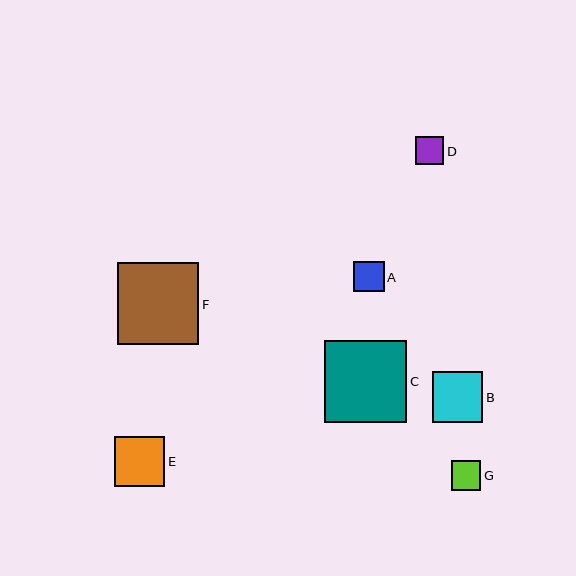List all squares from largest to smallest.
From largest to smallest: C, F, B, E, A, G, D.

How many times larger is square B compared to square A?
Square B is approximately 1.6 times the size of square A.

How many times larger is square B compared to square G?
Square B is approximately 1.7 times the size of square G.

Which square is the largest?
Square C is the largest with a size of approximately 82 pixels.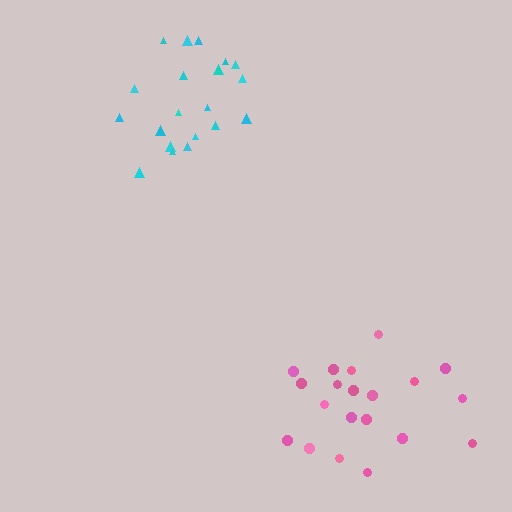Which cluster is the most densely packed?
Cyan.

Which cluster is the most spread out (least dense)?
Pink.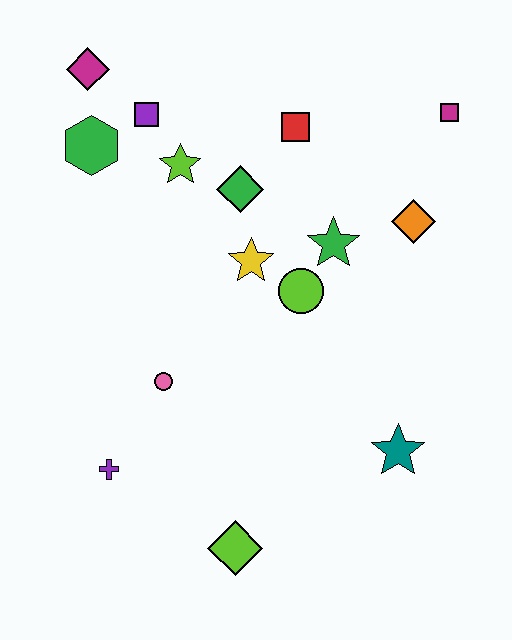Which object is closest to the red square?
The green diamond is closest to the red square.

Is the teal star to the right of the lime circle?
Yes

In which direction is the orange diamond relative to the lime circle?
The orange diamond is to the right of the lime circle.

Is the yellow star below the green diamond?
Yes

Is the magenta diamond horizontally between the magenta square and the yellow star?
No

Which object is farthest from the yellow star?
The lime diamond is farthest from the yellow star.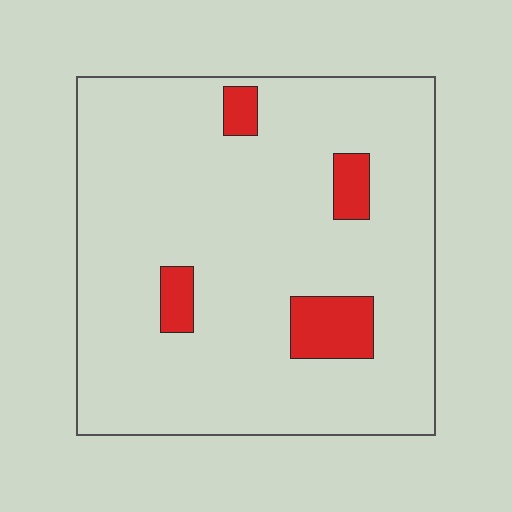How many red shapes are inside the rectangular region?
4.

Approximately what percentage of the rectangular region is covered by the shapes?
Approximately 10%.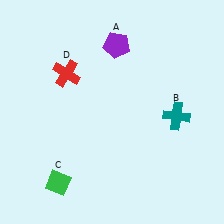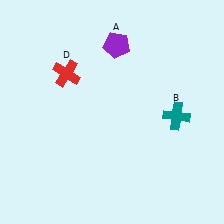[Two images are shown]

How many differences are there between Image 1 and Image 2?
There is 1 difference between the two images.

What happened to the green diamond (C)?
The green diamond (C) was removed in Image 2. It was in the bottom-left area of Image 1.